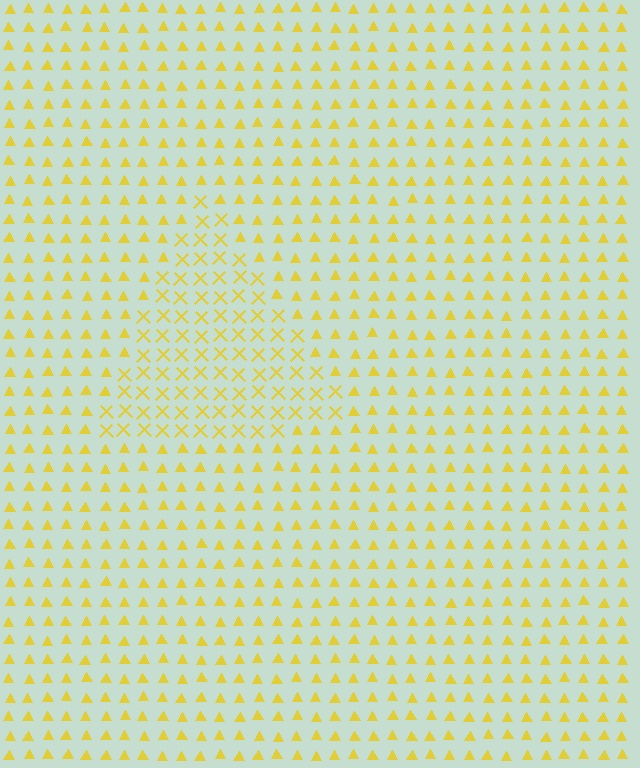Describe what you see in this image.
The image is filled with small yellow elements arranged in a uniform grid. A triangle-shaped region contains X marks, while the surrounding area contains triangles. The boundary is defined purely by the change in element shape.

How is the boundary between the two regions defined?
The boundary is defined by a change in element shape: X marks inside vs. triangles outside. All elements share the same color and spacing.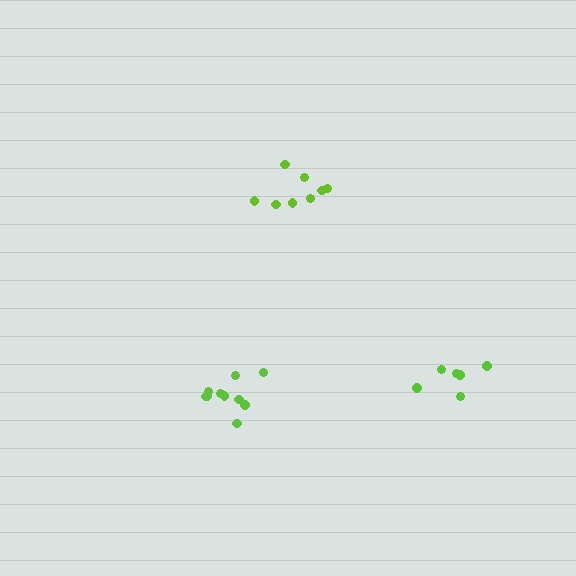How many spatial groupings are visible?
There are 3 spatial groupings.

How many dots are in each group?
Group 1: 8 dots, Group 2: 10 dots, Group 3: 6 dots (24 total).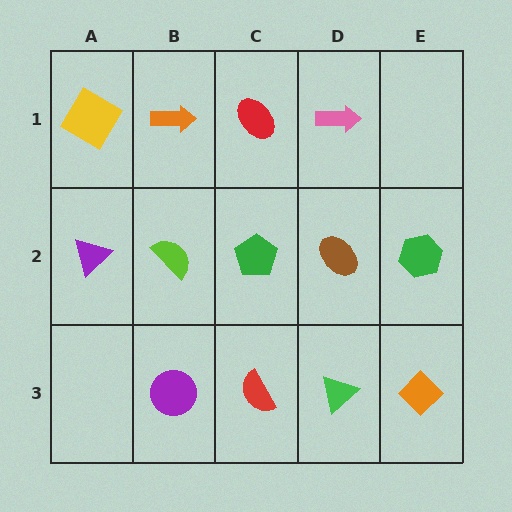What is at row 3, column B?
A purple circle.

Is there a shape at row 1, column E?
No, that cell is empty.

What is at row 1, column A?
A yellow diamond.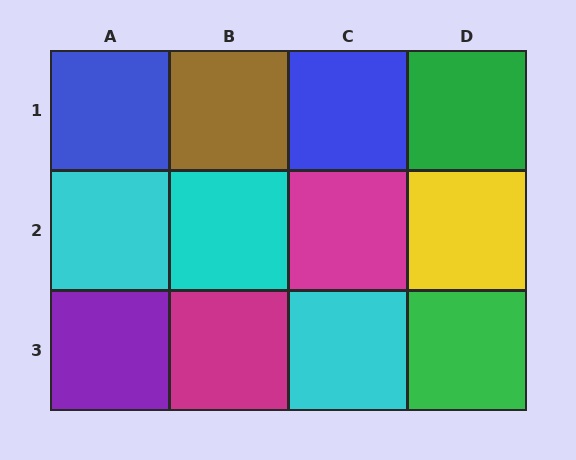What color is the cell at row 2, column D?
Yellow.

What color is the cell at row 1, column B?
Brown.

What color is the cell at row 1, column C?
Blue.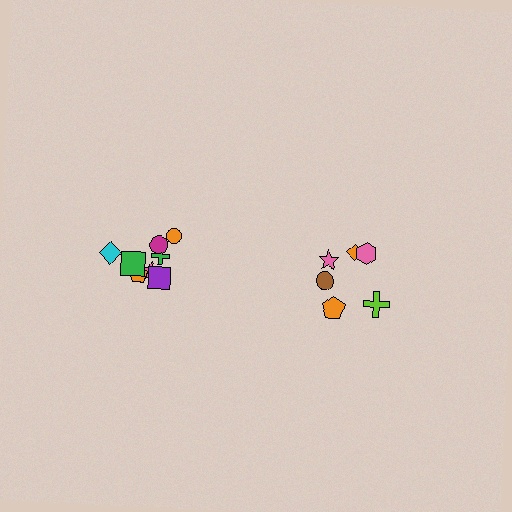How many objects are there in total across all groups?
There are 14 objects.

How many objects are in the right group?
There are 6 objects.